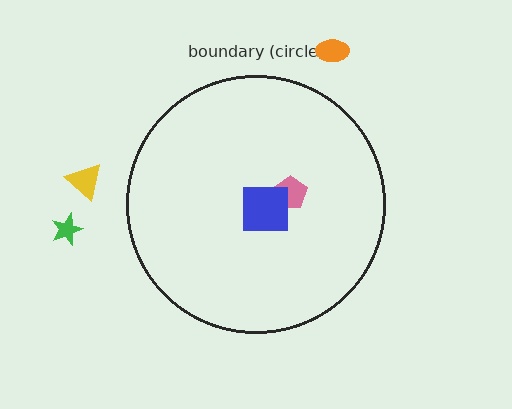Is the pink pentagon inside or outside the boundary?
Inside.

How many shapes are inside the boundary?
2 inside, 3 outside.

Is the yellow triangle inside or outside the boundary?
Outside.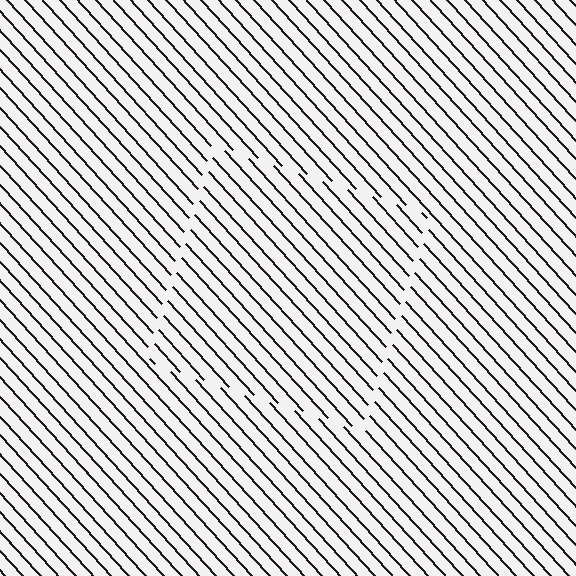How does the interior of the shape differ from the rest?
The interior of the shape contains the same grating, shifted by half a period — the contour is defined by the phase discontinuity where line-ends from the inner and outer gratings abut.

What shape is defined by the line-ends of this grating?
An illusory square. The interior of the shape contains the same grating, shifted by half a period — the contour is defined by the phase discontinuity where line-ends from the inner and outer gratings abut.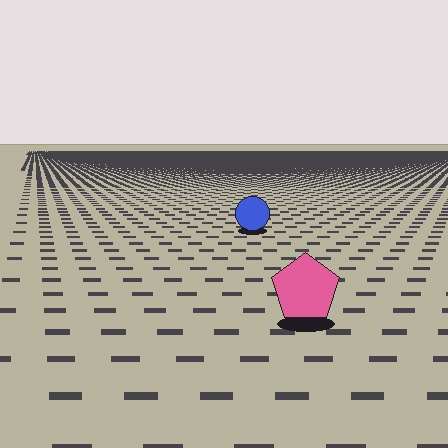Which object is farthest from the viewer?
The blue circle is farthest from the viewer. It appears smaller and the ground texture around it is denser.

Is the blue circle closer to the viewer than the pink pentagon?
No. The pink pentagon is closer — you can tell from the texture gradient: the ground texture is coarser near it.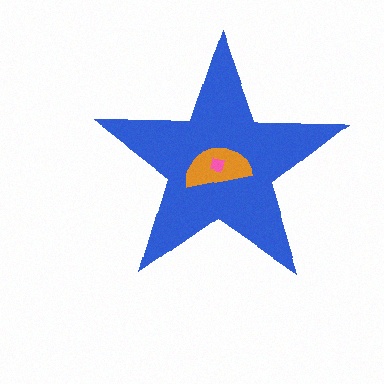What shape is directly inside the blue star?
The orange semicircle.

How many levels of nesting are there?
3.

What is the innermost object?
The pink square.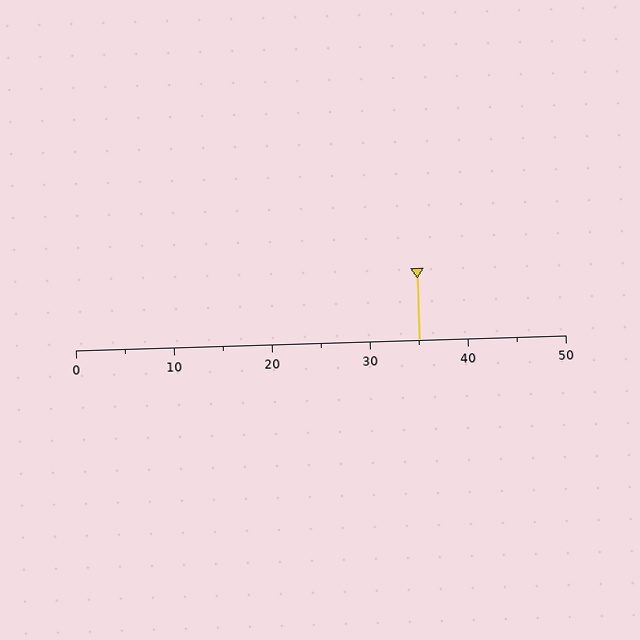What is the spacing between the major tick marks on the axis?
The major ticks are spaced 10 apart.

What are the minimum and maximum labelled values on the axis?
The axis runs from 0 to 50.